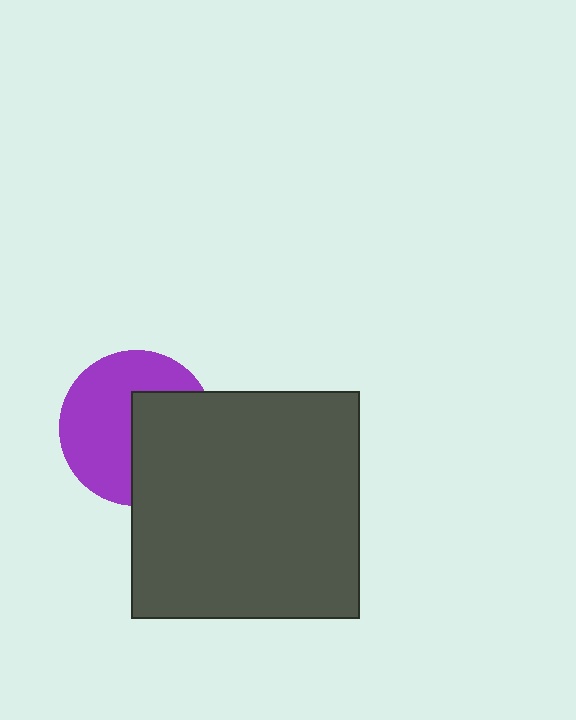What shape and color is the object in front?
The object in front is a dark gray square.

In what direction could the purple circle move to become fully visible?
The purple circle could move left. That would shift it out from behind the dark gray square entirely.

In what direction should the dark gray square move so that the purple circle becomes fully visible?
The dark gray square should move right. That is the shortest direction to clear the overlap and leave the purple circle fully visible.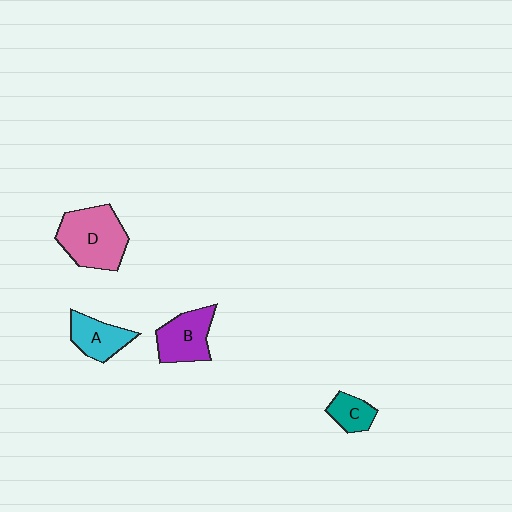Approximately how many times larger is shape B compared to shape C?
Approximately 1.8 times.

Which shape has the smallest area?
Shape C (teal).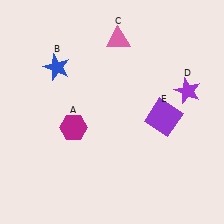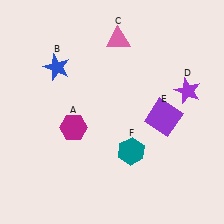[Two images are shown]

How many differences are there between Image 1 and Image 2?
There is 1 difference between the two images.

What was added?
A teal hexagon (F) was added in Image 2.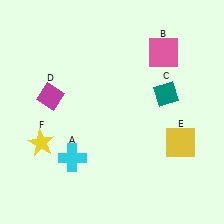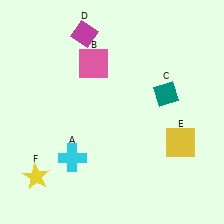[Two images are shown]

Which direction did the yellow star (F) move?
The yellow star (F) moved down.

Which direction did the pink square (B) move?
The pink square (B) moved left.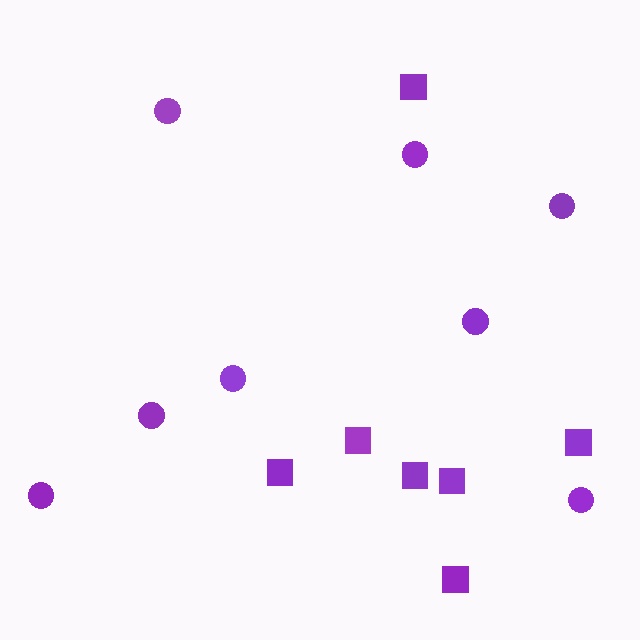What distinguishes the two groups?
There are 2 groups: one group of squares (7) and one group of circles (8).